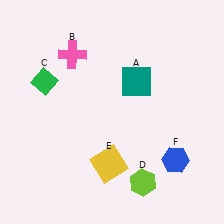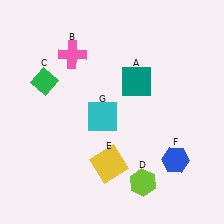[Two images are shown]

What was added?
A cyan square (G) was added in Image 2.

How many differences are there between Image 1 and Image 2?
There is 1 difference between the two images.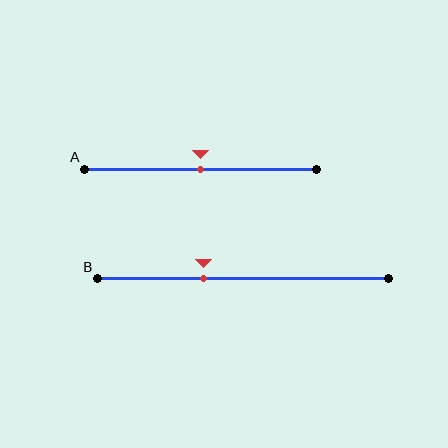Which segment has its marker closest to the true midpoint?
Segment A has its marker closest to the true midpoint.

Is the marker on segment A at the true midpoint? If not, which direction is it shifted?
Yes, the marker on segment A is at the true midpoint.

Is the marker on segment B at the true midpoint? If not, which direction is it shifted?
No, the marker on segment B is shifted to the left by about 14% of the segment length.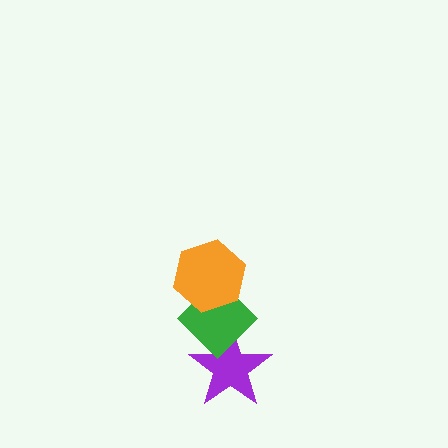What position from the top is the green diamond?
The green diamond is 2nd from the top.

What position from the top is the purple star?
The purple star is 3rd from the top.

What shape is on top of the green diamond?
The orange hexagon is on top of the green diamond.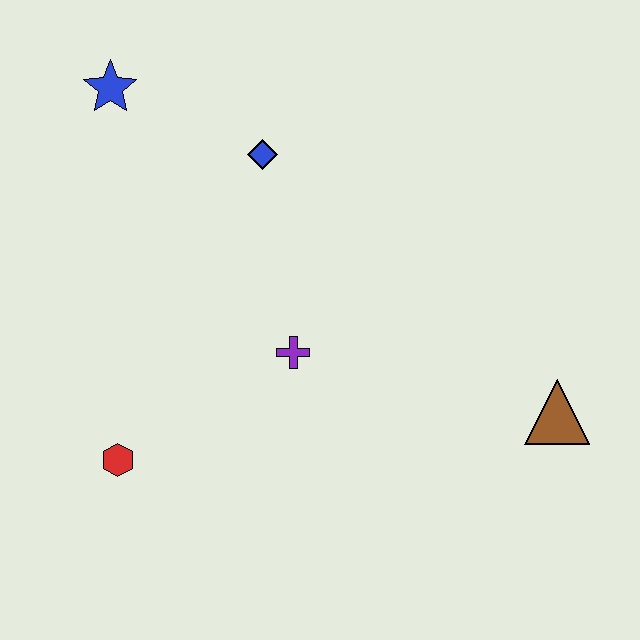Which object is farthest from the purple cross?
The blue star is farthest from the purple cross.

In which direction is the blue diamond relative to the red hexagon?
The blue diamond is above the red hexagon.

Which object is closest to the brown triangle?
The purple cross is closest to the brown triangle.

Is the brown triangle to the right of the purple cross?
Yes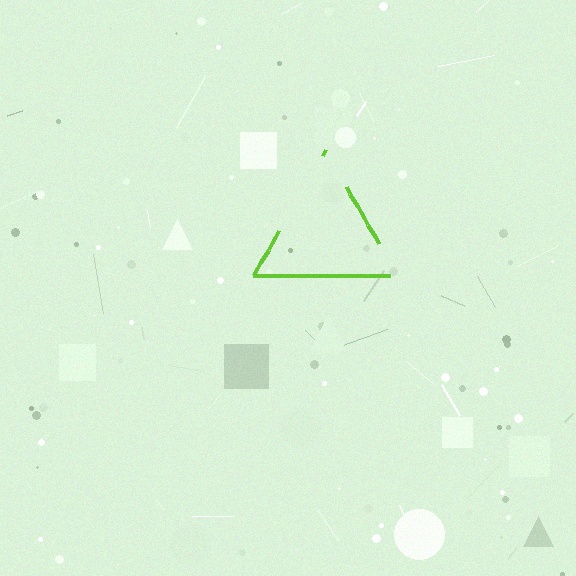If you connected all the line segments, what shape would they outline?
They would outline a triangle.